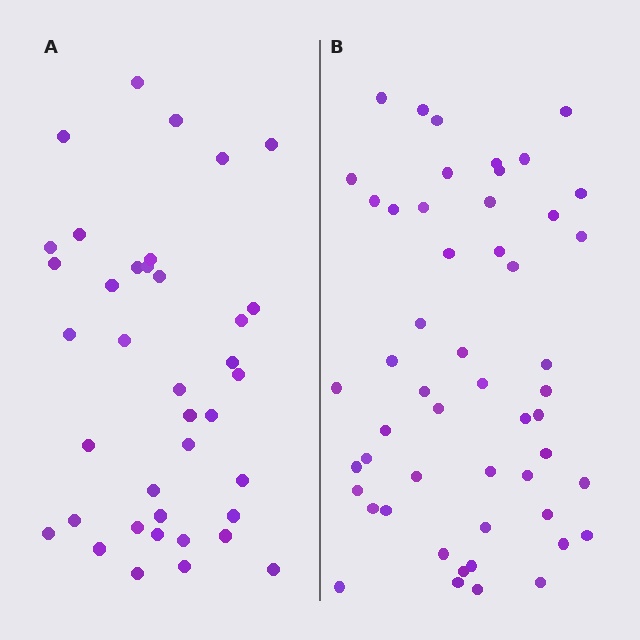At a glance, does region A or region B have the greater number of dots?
Region B (the right region) has more dots.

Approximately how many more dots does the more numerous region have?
Region B has approximately 15 more dots than region A.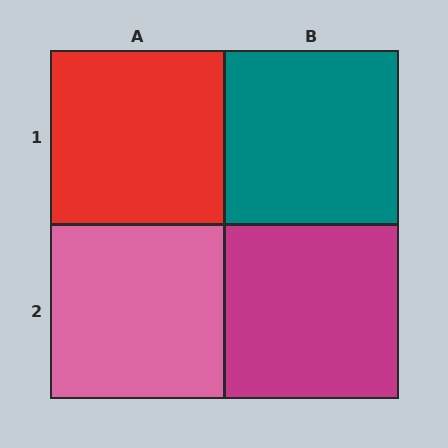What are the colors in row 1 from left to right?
Red, teal.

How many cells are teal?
1 cell is teal.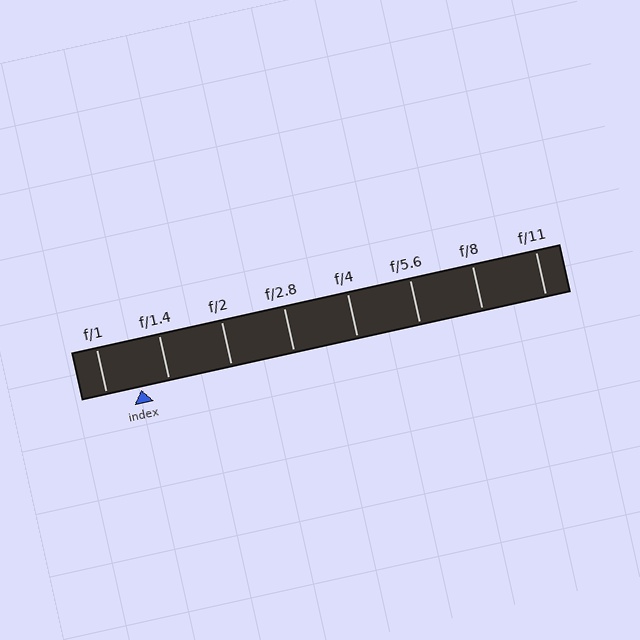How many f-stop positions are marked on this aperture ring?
There are 8 f-stop positions marked.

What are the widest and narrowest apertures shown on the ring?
The widest aperture shown is f/1 and the narrowest is f/11.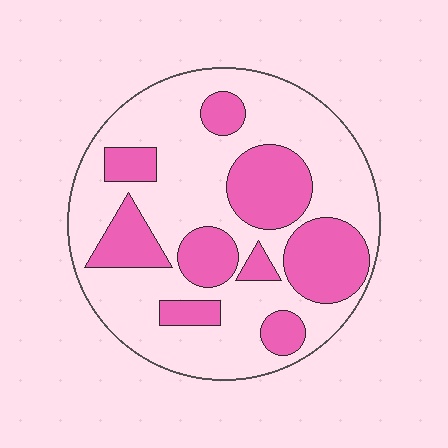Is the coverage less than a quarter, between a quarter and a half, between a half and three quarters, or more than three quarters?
Between a quarter and a half.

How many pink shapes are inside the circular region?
9.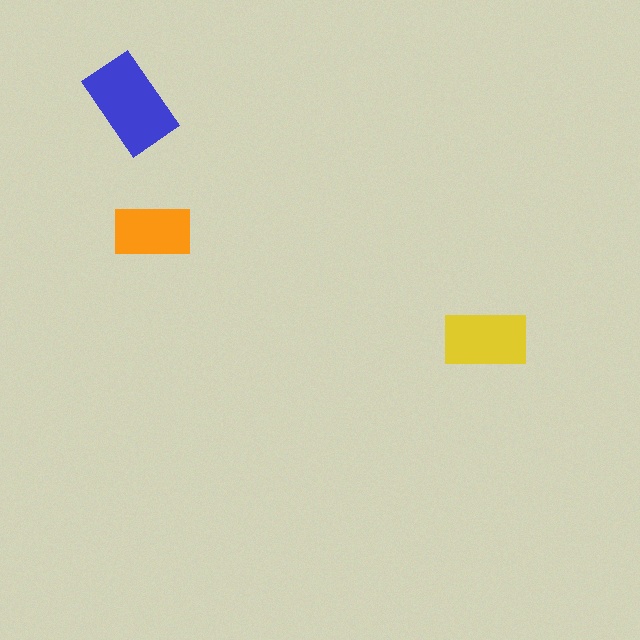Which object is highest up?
The blue rectangle is topmost.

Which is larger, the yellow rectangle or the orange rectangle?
The yellow one.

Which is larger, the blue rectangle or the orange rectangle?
The blue one.